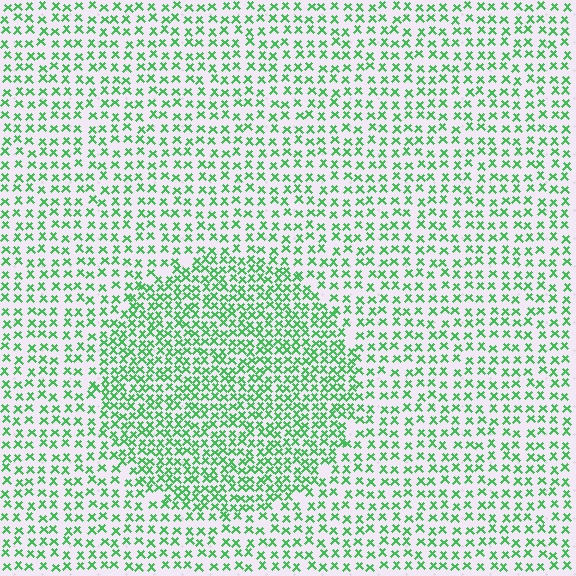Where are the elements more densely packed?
The elements are more densely packed inside the circle boundary.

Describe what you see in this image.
The image contains small green elements arranged at two different densities. A circle-shaped region is visible where the elements are more densely packed than the surrounding area.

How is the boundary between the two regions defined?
The boundary is defined by a change in element density (approximately 1.8x ratio). All elements are the same color, size, and shape.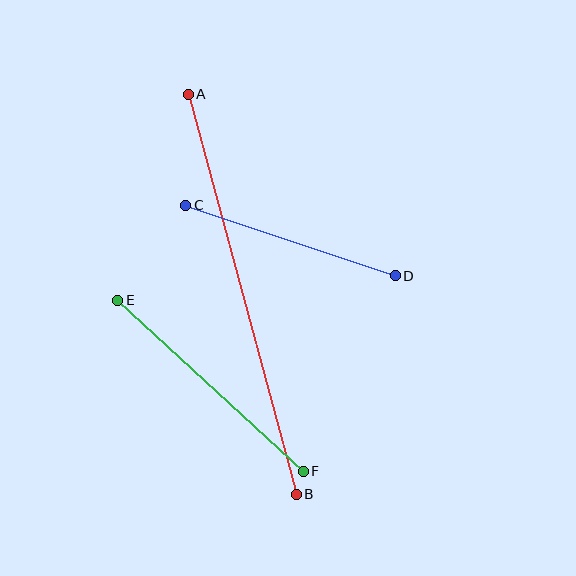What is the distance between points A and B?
The distance is approximately 414 pixels.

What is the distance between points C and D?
The distance is approximately 221 pixels.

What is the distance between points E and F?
The distance is approximately 252 pixels.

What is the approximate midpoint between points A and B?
The midpoint is at approximately (242, 294) pixels.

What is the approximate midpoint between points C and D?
The midpoint is at approximately (291, 241) pixels.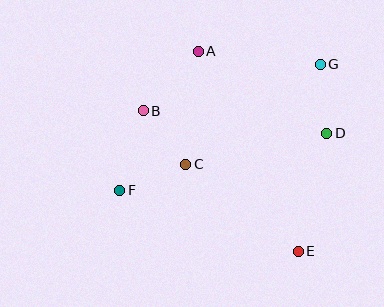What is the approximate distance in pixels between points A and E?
The distance between A and E is approximately 224 pixels.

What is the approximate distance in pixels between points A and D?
The distance between A and D is approximately 152 pixels.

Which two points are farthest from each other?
Points F and G are farthest from each other.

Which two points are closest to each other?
Points B and C are closest to each other.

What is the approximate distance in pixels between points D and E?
The distance between D and E is approximately 121 pixels.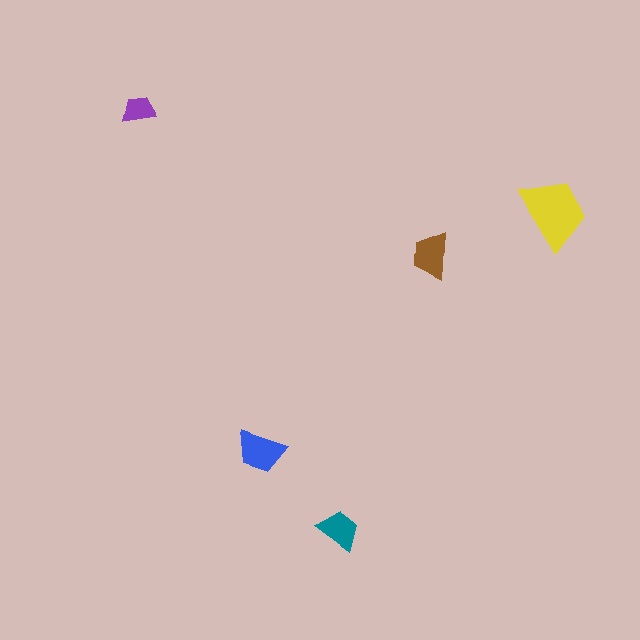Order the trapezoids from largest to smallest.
the yellow one, the blue one, the brown one, the teal one, the purple one.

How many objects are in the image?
There are 5 objects in the image.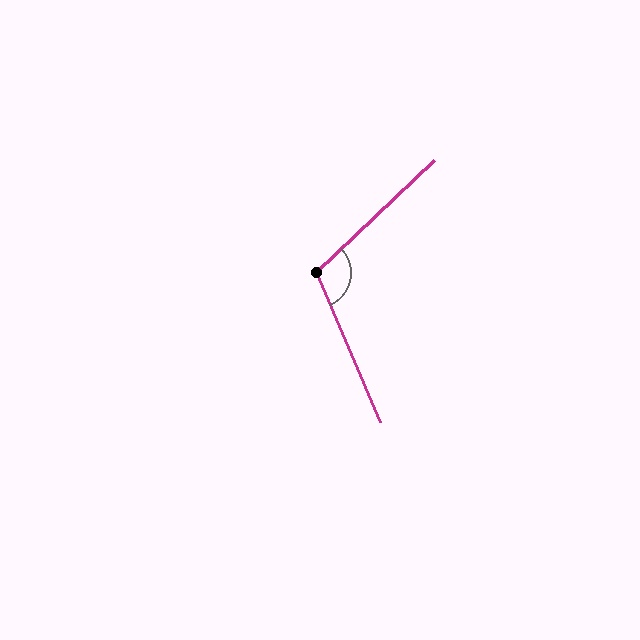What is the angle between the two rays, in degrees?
Approximately 110 degrees.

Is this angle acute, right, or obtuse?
It is obtuse.